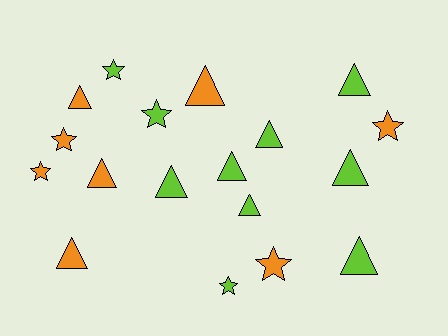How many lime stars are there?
There are 3 lime stars.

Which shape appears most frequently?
Triangle, with 11 objects.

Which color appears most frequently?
Lime, with 10 objects.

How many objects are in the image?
There are 18 objects.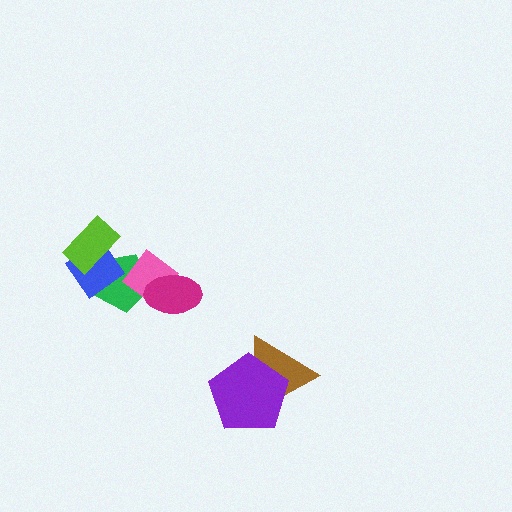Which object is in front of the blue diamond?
The lime rectangle is in front of the blue diamond.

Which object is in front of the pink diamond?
The magenta ellipse is in front of the pink diamond.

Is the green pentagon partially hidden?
Yes, it is partially covered by another shape.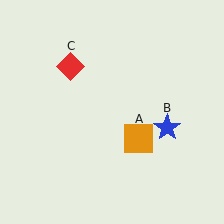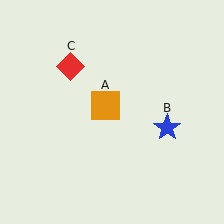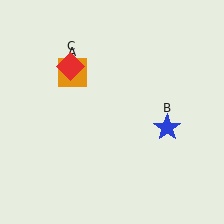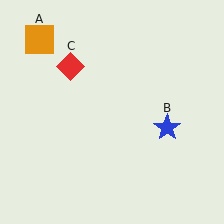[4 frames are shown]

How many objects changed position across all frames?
1 object changed position: orange square (object A).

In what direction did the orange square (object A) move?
The orange square (object A) moved up and to the left.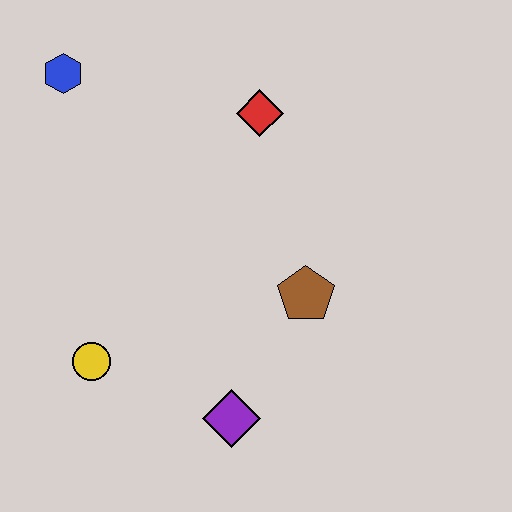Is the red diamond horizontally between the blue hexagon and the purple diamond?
No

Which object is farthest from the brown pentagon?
The blue hexagon is farthest from the brown pentagon.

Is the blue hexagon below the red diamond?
No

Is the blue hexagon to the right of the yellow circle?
No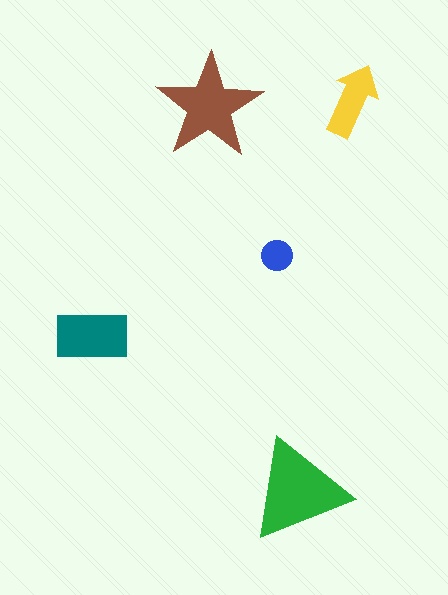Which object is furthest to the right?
The yellow arrow is rightmost.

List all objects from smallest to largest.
The blue circle, the yellow arrow, the teal rectangle, the brown star, the green triangle.